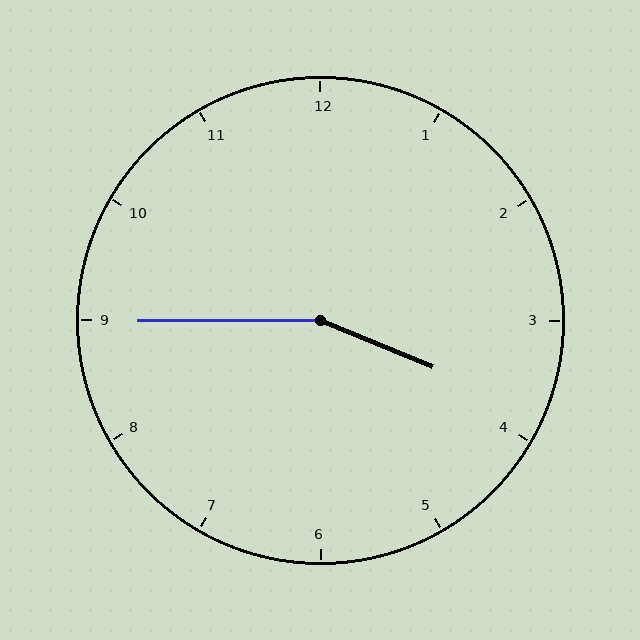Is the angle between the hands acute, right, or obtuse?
It is obtuse.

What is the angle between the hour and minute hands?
Approximately 158 degrees.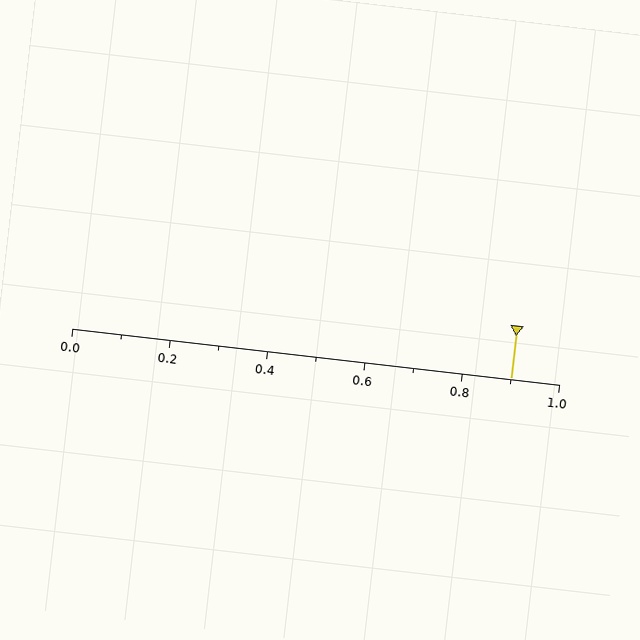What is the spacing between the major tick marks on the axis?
The major ticks are spaced 0.2 apart.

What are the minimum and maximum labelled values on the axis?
The axis runs from 0.0 to 1.0.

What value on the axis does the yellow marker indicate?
The marker indicates approximately 0.9.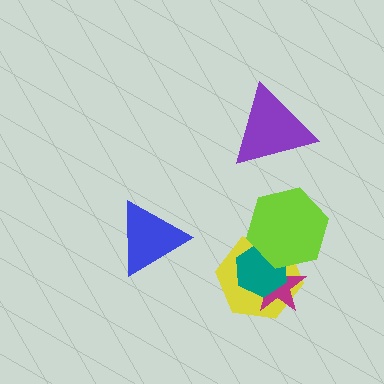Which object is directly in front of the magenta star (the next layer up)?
The teal hexagon is directly in front of the magenta star.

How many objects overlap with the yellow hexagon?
3 objects overlap with the yellow hexagon.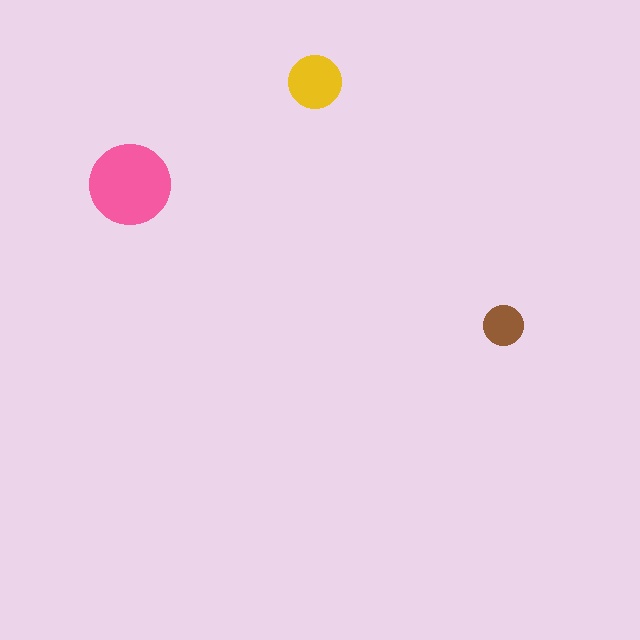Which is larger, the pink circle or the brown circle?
The pink one.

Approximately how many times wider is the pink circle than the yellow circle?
About 1.5 times wider.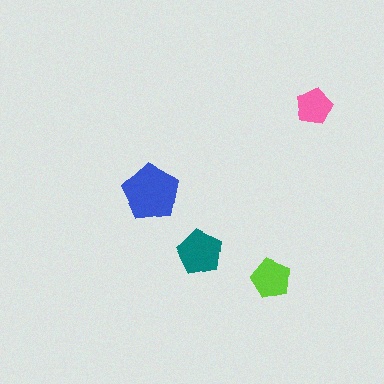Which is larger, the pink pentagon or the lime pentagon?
The lime one.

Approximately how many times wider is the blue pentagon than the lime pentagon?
About 1.5 times wider.